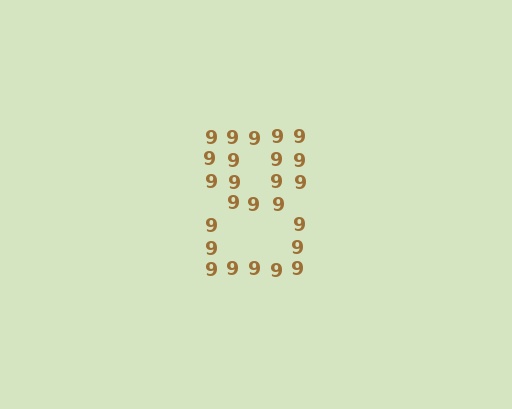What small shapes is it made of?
It is made of small digit 9's.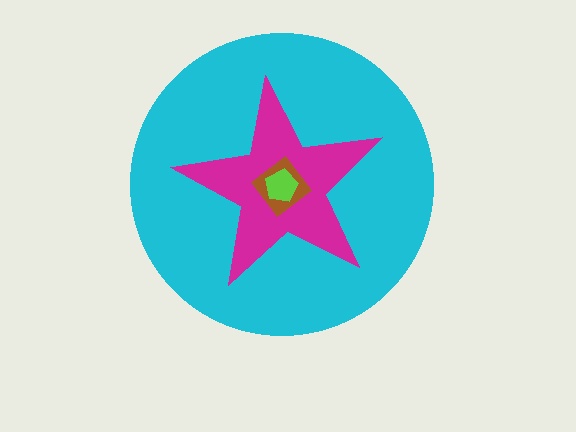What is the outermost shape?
The cyan circle.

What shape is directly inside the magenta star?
The brown diamond.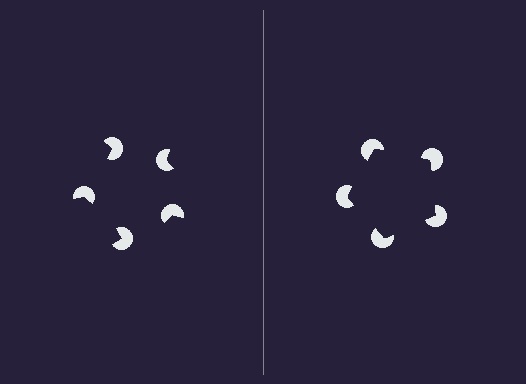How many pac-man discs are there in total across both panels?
10 — 5 on each side.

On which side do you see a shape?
An illusory pentagon appears on the right side. On the left side the wedge cuts are rotated, so no coherent shape forms.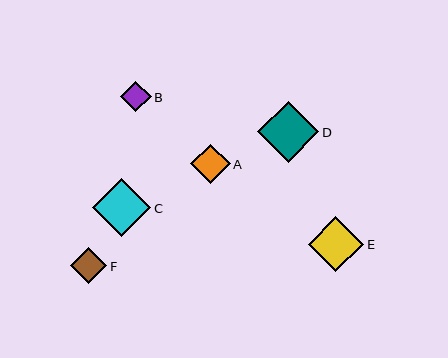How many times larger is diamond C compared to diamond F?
Diamond C is approximately 1.6 times the size of diamond F.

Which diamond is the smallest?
Diamond B is the smallest with a size of approximately 30 pixels.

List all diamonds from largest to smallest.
From largest to smallest: D, C, E, A, F, B.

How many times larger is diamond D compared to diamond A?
Diamond D is approximately 1.6 times the size of diamond A.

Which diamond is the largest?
Diamond D is the largest with a size of approximately 61 pixels.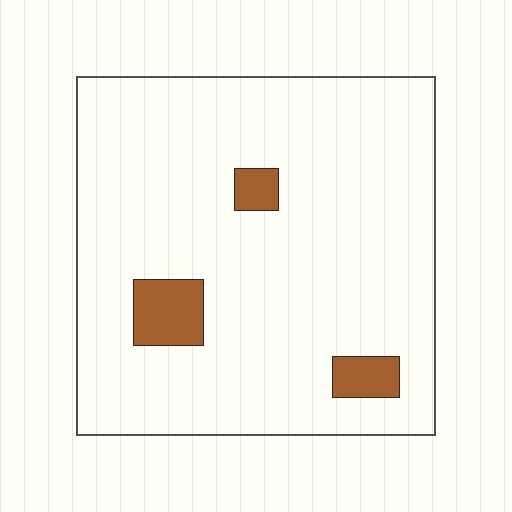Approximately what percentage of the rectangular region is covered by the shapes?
Approximately 5%.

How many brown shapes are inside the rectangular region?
3.